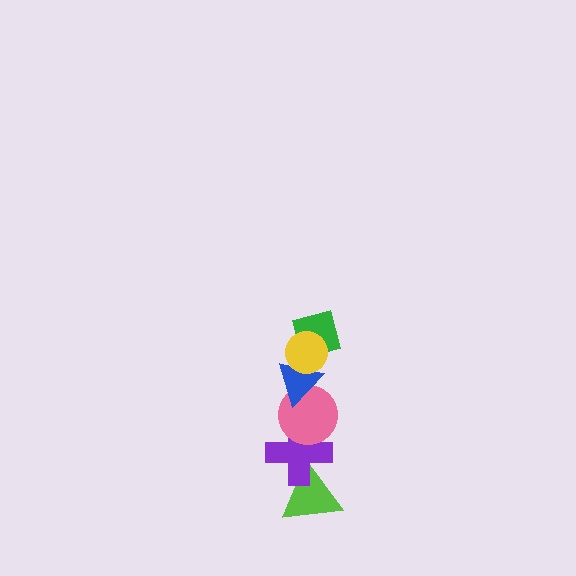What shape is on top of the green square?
The yellow circle is on top of the green square.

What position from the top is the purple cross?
The purple cross is 5th from the top.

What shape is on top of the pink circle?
The blue triangle is on top of the pink circle.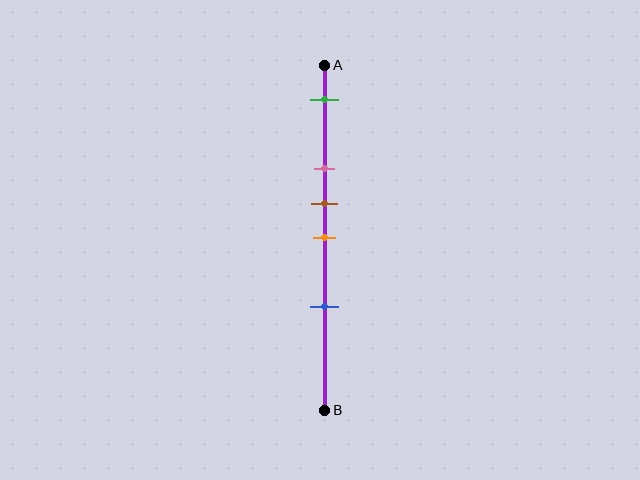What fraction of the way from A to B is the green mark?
The green mark is approximately 10% (0.1) of the way from A to B.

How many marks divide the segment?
There are 5 marks dividing the segment.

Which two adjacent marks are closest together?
The brown and orange marks are the closest adjacent pair.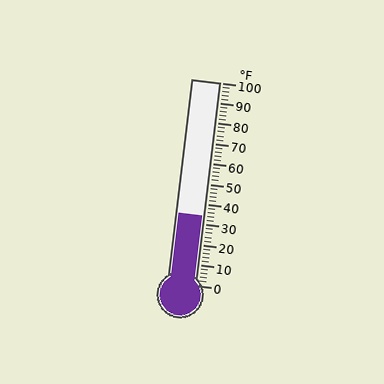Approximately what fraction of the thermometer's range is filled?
The thermometer is filled to approximately 35% of its range.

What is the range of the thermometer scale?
The thermometer scale ranges from 0°F to 100°F.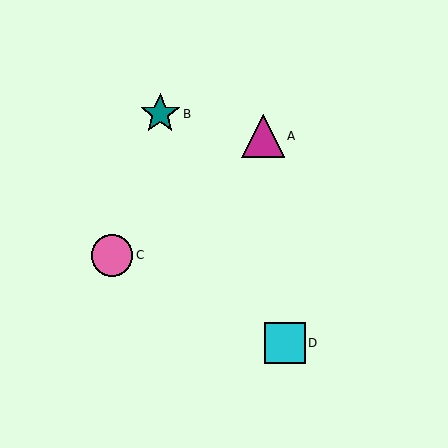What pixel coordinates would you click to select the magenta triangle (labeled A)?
Click at (263, 136) to select the magenta triangle A.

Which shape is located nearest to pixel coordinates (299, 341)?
The cyan square (labeled D) at (285, 343) is nearest to that location.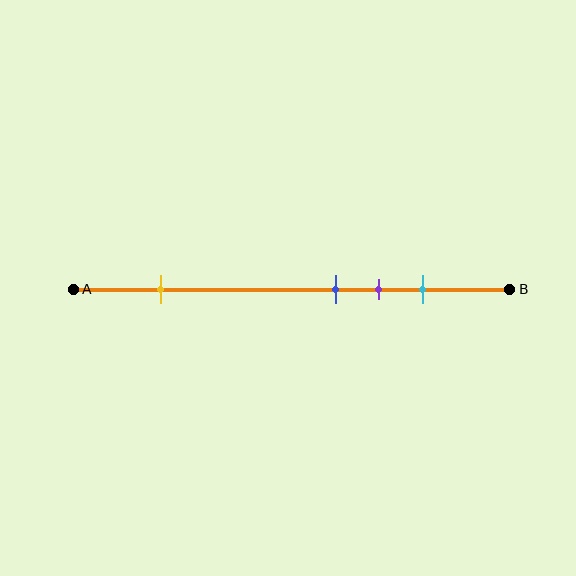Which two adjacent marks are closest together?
The blue and purple marks are the closest adjacent pair.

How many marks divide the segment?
There are 4 marks dividing the segment.